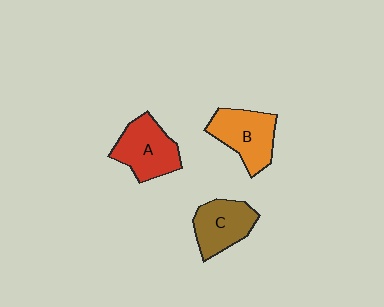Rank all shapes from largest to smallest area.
From largest to smallest: A (red), B (orange), C (brown).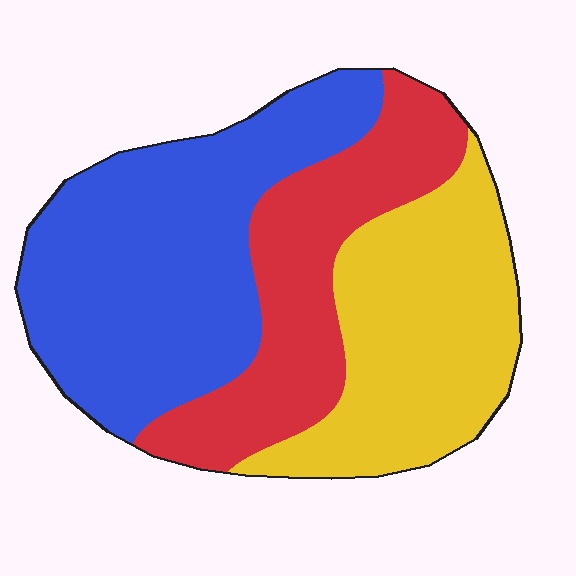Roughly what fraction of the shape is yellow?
Yellow covers 31% of the shape.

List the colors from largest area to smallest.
From largest to smallest: blue, yellow, red.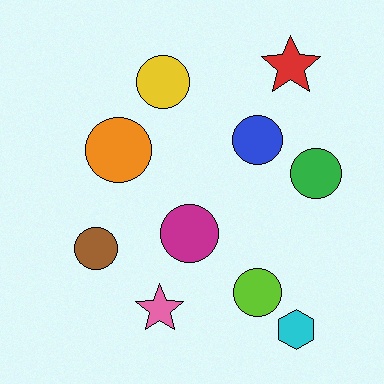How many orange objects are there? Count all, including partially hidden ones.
There is 1 orange object.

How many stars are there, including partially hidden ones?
There are 2 stars.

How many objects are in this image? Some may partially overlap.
There are 10 objects.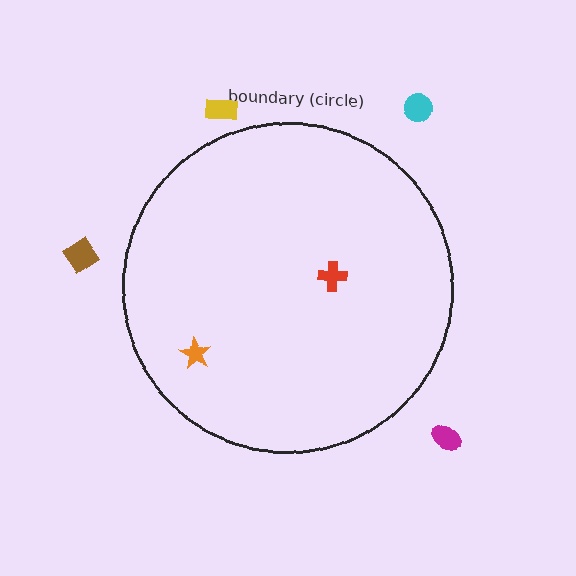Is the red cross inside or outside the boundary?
Inside.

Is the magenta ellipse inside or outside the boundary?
Outside.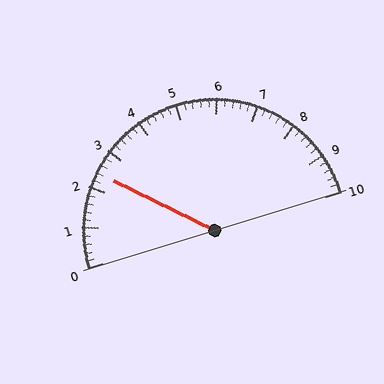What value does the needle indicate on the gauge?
The needle indicates approximately 2.4.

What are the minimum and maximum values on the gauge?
The gauge ranges from 0 to 10.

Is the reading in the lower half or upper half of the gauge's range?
The reading is in the lower half of the range (0 to 10).